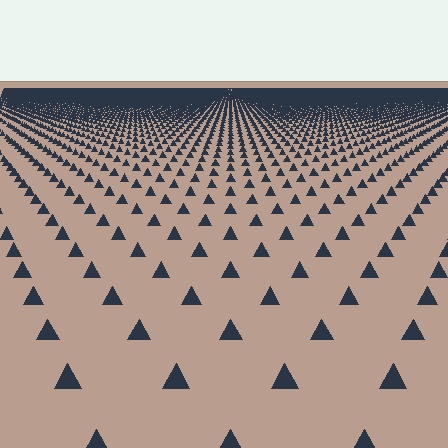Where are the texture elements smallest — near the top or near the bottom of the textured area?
Near the top.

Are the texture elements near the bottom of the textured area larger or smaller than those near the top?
Larger. Near the bottom, elements are closer to the viewer and appear at a bigger on-screen size.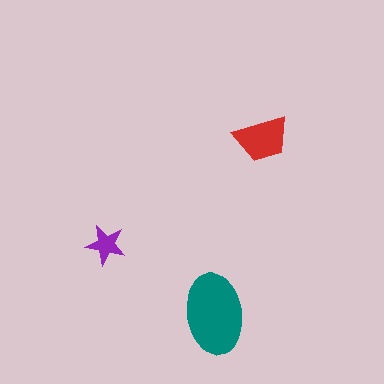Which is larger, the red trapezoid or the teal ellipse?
The teal ellipse.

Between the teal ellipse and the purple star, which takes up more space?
The teal ellipse.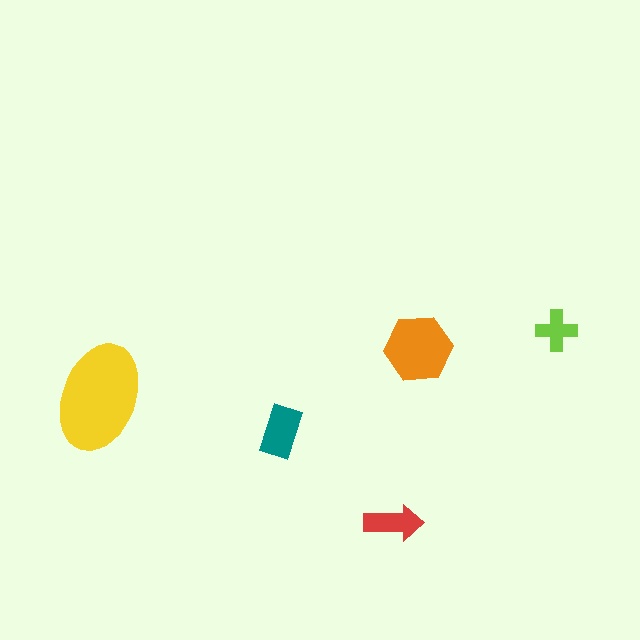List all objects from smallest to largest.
The lime cross, the red arrow, the teal rectangle, the orange hexagon, the yellow ellipse.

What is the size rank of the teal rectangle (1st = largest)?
3rd.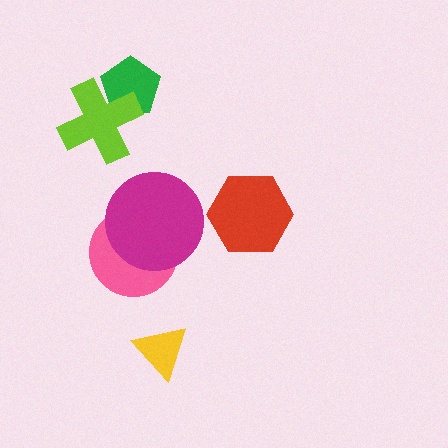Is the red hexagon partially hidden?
No, no other shape covers it.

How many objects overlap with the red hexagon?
0 objects overlap with the red hexagon.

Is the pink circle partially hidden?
Yes, it is partially covered by another shape.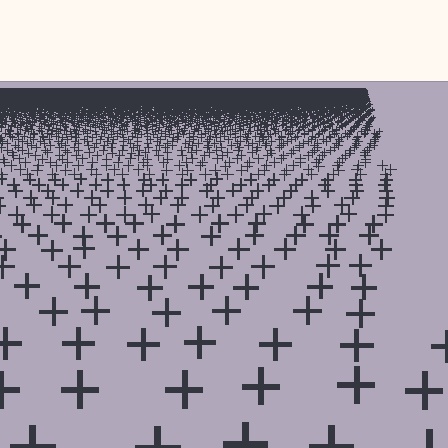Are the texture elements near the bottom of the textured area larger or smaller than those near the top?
Larger. Near the bottom, elements are closer to the viewer and appear at a bigger on-screen size.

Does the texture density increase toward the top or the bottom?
Density increases toward the top.